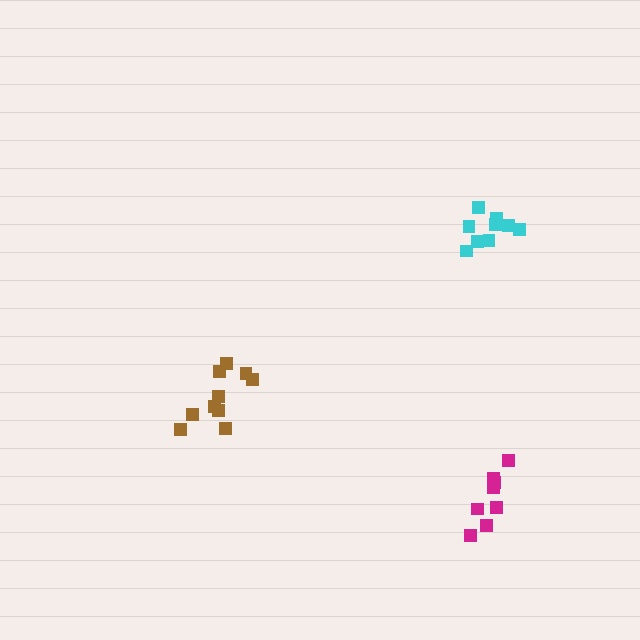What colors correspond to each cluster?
The clusters are colored: cyan, magenta, brown.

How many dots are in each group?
Group 1: 9 dots, Group 2: 8 dots, Group 3: 10 dots (27 total).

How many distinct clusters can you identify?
There are 3 distinct clusters.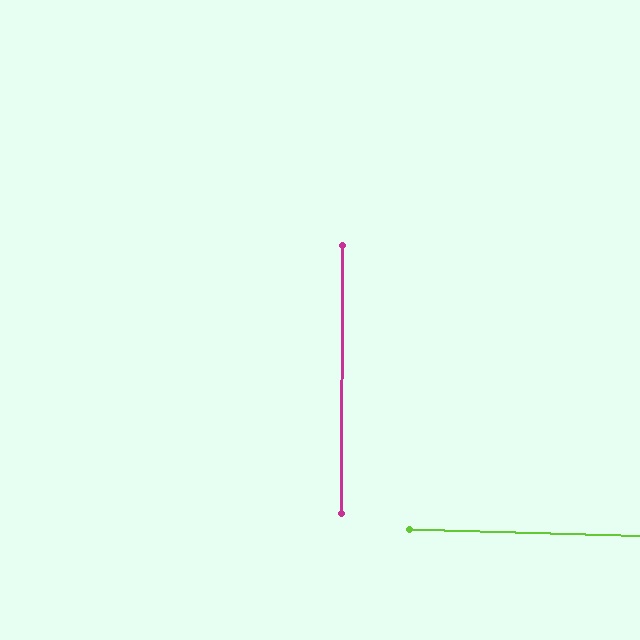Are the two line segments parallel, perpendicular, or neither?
Perpendicular — they meet at approximately 89°.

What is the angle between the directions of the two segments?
Approximately 89 degrees.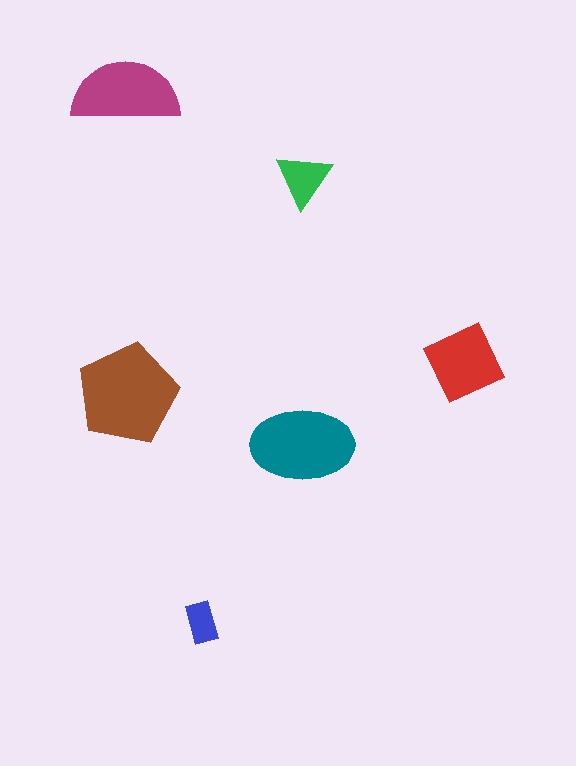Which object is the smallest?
The blue rectangle.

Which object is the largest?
The brown pentagon.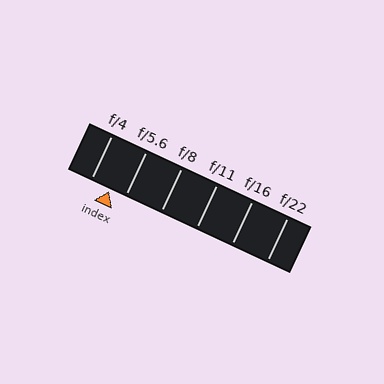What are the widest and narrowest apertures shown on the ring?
The widest aperture shown is f/4 and the narrowest is f/22.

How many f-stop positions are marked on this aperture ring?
There are 6 f-stop positions marked.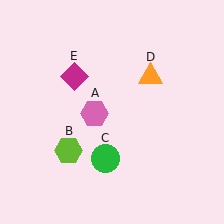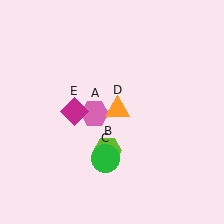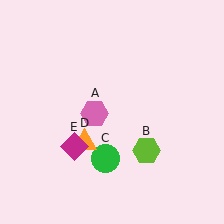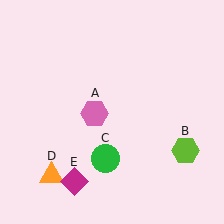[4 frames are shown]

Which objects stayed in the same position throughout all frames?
Pink hexagon (object A) and green circle (object C) remained stationary.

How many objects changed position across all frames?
3 objects changed position: lime hexagon (object B), orange triangle (object D), magenta diamond (object E).